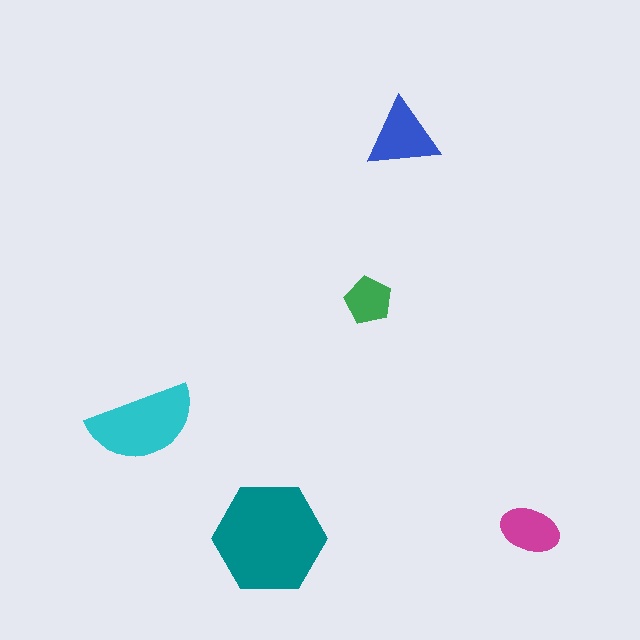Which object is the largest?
The teal hexagon.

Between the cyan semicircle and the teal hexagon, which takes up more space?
The teal hexagon.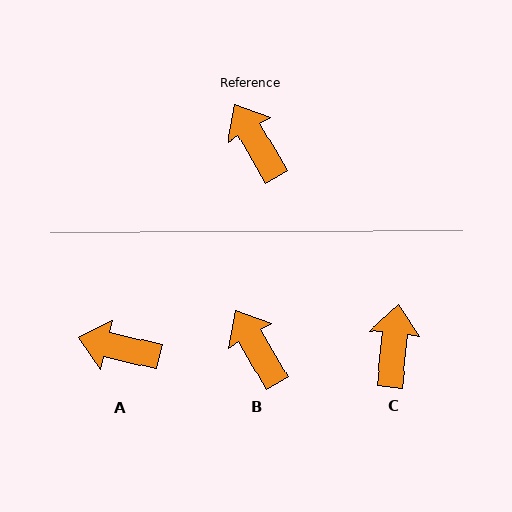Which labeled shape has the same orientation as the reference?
B.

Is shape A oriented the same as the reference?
No, it is off by about 47 degrees.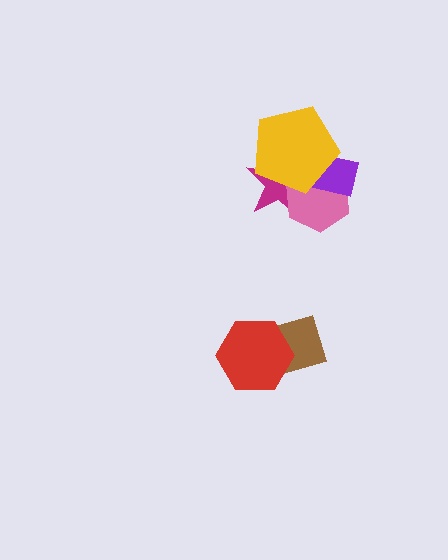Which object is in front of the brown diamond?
The red hexagon is in front of the brown diamond.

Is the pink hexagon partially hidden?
Yes, it is partially covered by another shape.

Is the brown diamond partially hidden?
Yes, it is partially covered by another shape.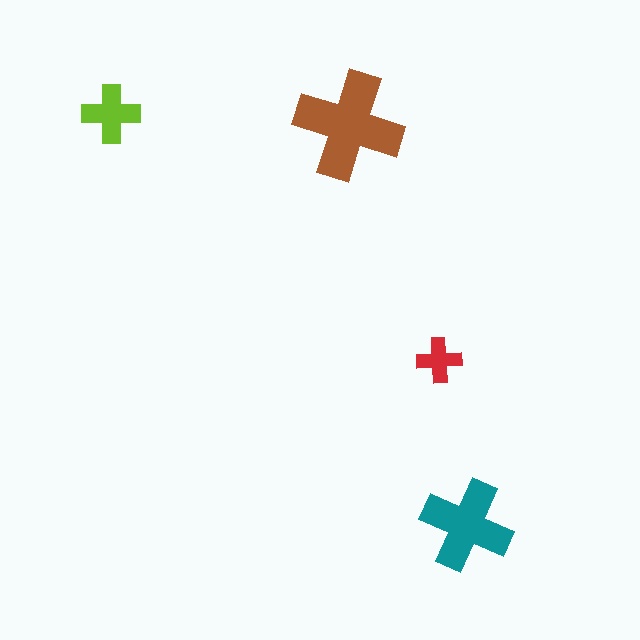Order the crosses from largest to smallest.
the brown one, the teal one, the lime one, the red one.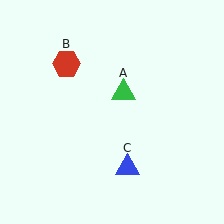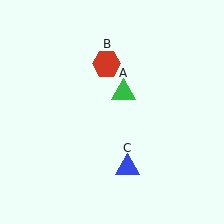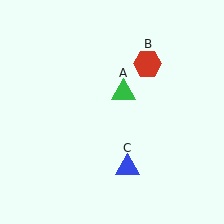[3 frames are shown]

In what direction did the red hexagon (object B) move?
The red hexagon (object B) moved right.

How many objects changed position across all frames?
1 object changed position: red hexagon (object B).